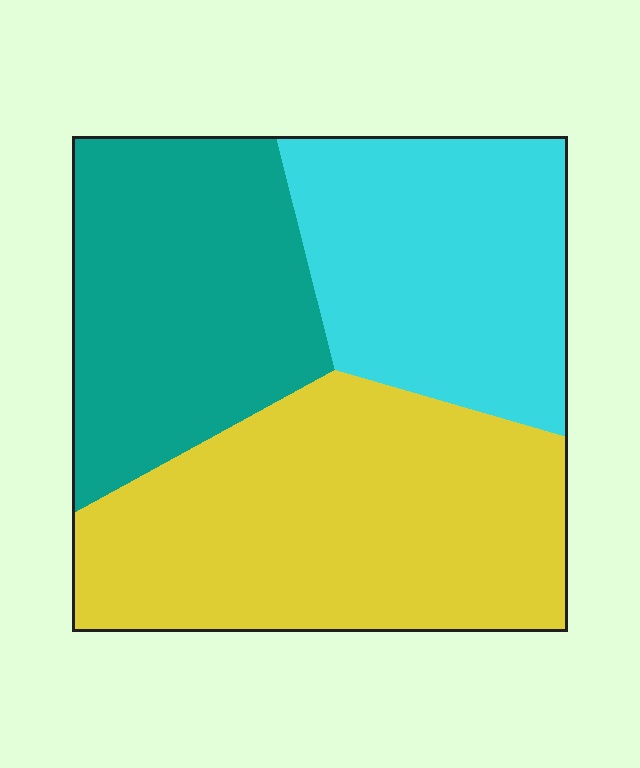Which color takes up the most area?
Yellow, at roughly 40%.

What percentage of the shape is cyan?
Cyan covers 28% of the shape.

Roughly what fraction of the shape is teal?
Teal covers roughly 30% of the shape.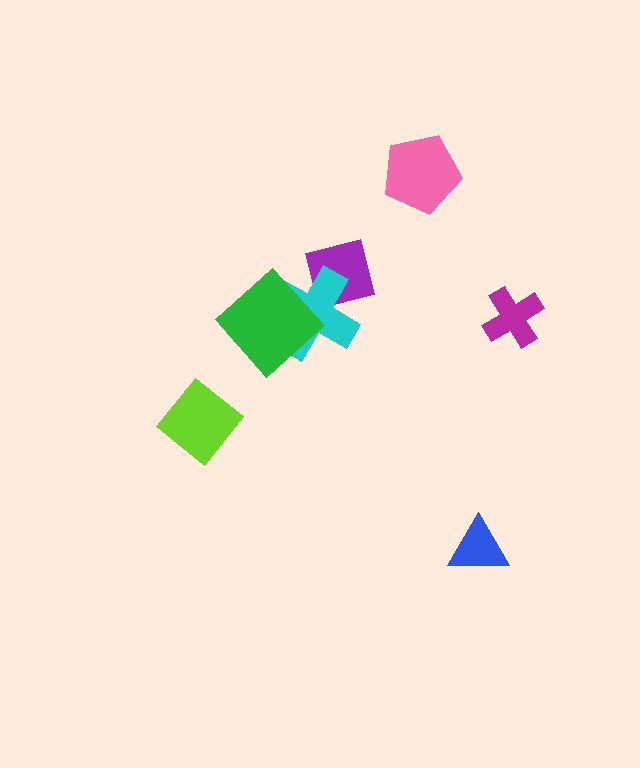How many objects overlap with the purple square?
1 object overlaps with the purple square.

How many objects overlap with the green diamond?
1 object overlaps with the green diamond.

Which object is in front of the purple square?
The cyan cross is in front of the purple square.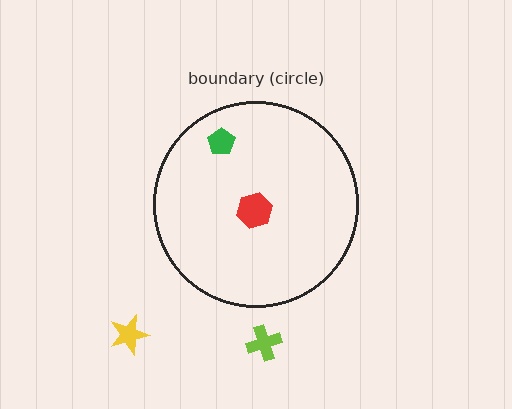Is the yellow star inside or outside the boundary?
Outside.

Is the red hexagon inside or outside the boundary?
Inside.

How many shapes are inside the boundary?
2 inside, 2 outside.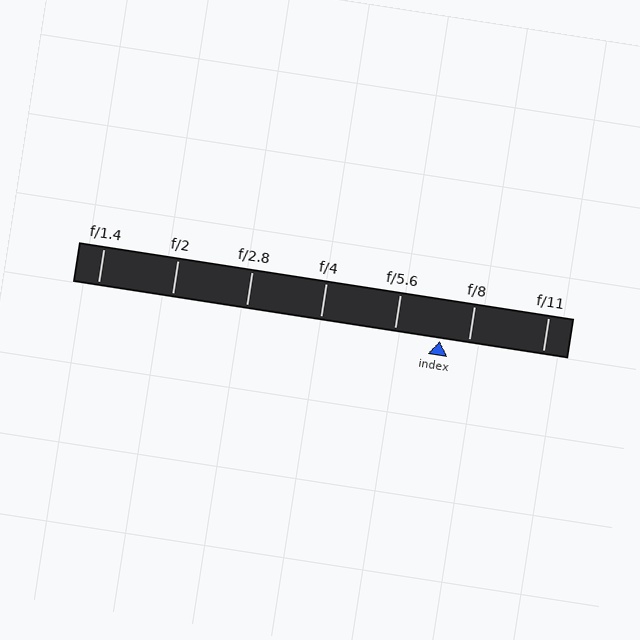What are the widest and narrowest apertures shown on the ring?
The widest aperture shown is f/1.4 and the narrowest is f/11.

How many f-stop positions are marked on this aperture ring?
There are 7 f-stop positions marked.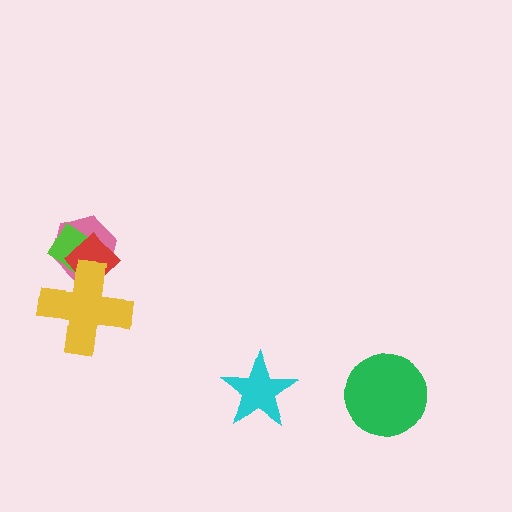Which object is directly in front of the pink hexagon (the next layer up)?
The lime diamond is directly in front of the pink hexagon.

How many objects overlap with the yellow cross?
3 objects overlap with the yellow cross.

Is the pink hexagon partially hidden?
Yes, it is partially covered by another shape.